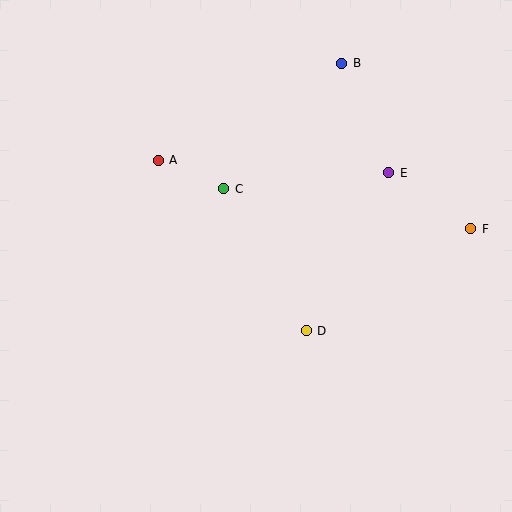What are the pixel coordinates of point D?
Point D is at (306, 331).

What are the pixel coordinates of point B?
Point B is at (342, 63).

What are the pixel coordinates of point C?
Point C is at (224, 189).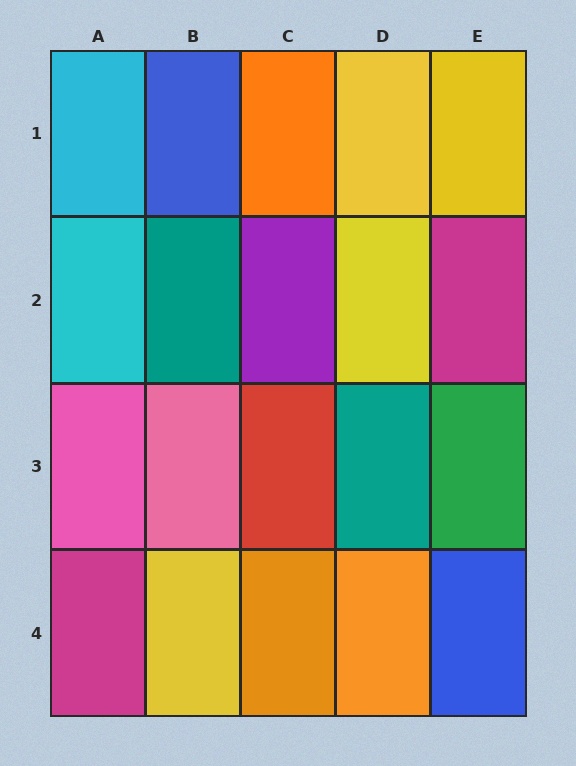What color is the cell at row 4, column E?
Blue.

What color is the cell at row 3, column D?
Teal.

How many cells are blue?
2 cells are blue.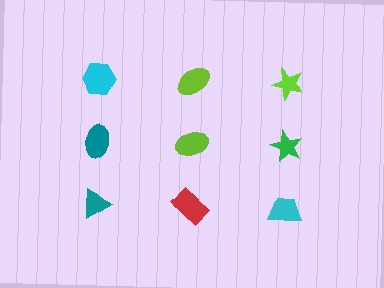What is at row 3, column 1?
A teal triangle.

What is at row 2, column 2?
A lime ellipse.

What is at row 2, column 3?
A green star.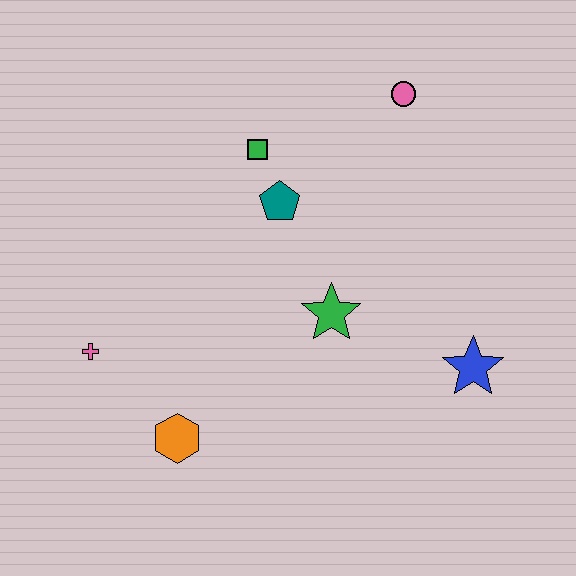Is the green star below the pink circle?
Yes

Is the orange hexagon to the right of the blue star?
No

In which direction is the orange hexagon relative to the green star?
The orange hexagon is to the left of the green star.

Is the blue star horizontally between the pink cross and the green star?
No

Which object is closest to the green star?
The teal pentagon is closest to the green star.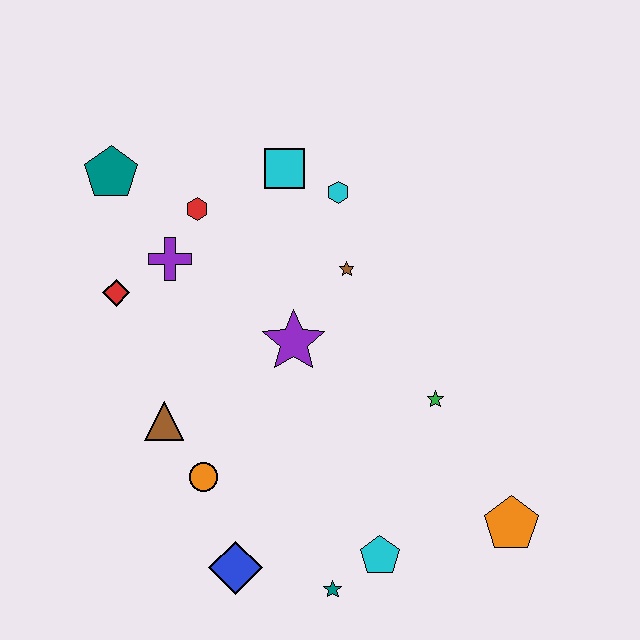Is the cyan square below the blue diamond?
No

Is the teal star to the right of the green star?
No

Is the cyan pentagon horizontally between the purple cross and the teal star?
No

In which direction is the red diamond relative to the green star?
The red diamond is to the left of the green star.